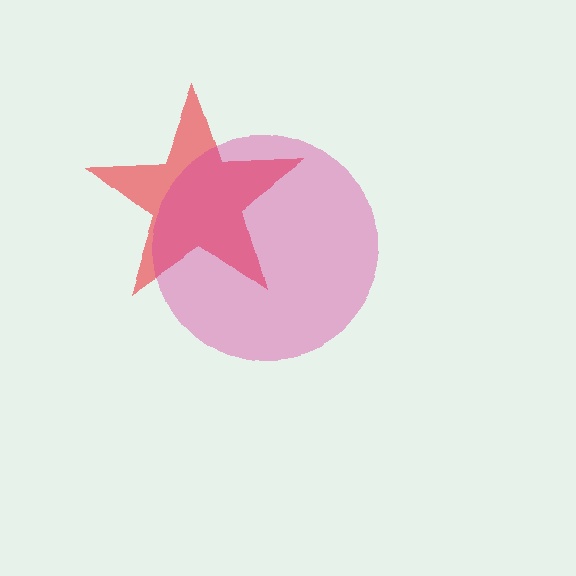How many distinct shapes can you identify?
There are 2 distinct shapes: a red star, a magenta circle.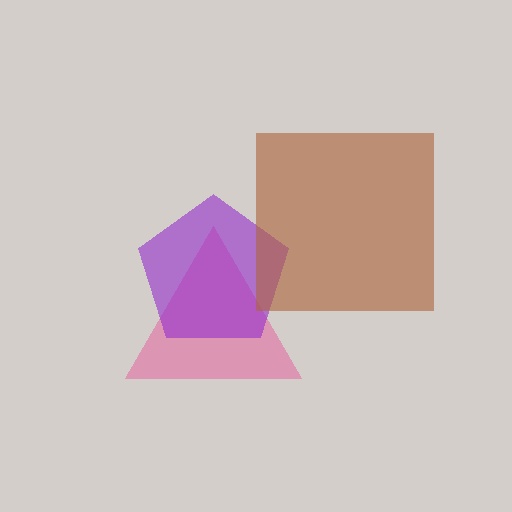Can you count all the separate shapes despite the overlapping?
Yes, there are 3 separate shapes.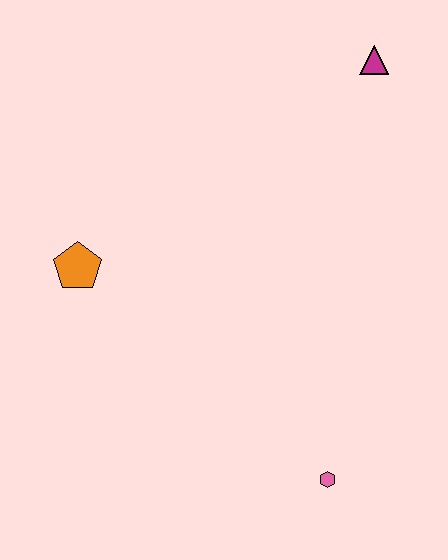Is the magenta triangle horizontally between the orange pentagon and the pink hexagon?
No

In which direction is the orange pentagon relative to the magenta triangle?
The orange pentagon is to the left of the magenta triangle.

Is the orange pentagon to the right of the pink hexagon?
No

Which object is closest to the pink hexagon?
The orange pentagon is closest to the pink hexagon.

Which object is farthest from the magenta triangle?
The pink hexagon is farthest from the magenta triangle.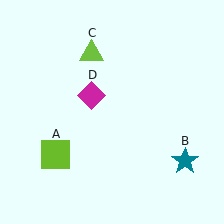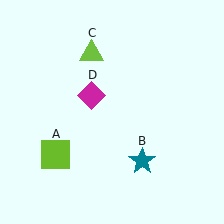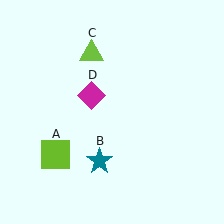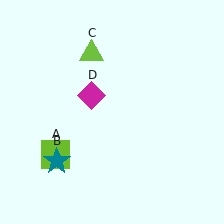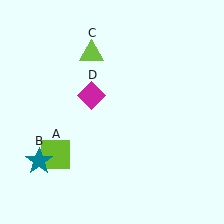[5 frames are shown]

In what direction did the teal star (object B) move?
The teal star (object B) moved left.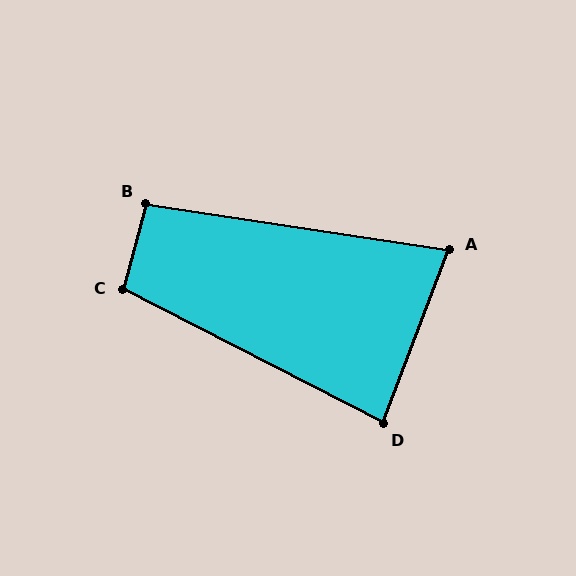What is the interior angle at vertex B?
Approximately 96 degrees (obtuse).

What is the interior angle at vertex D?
Approximately 84 degrees (acute).